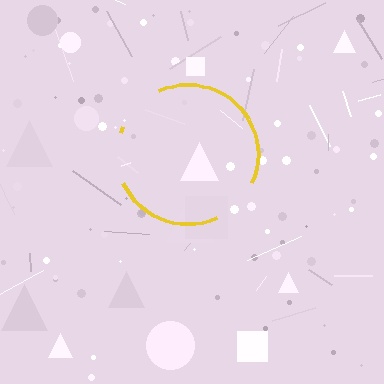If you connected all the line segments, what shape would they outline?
They would outline a circle.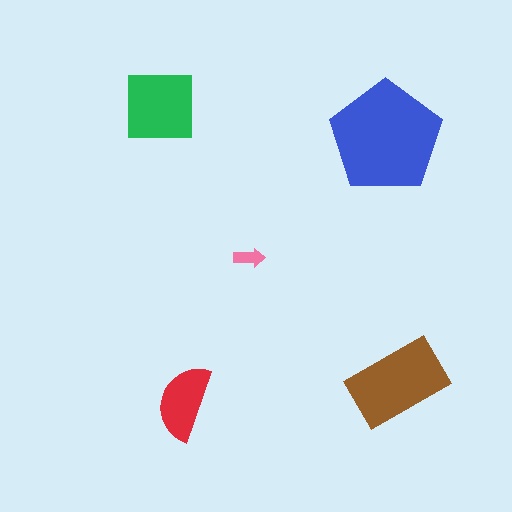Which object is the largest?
The blue pentagon.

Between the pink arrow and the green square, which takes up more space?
The green square.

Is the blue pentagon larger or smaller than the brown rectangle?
Larger.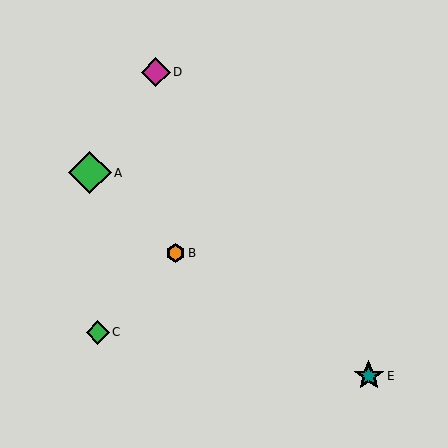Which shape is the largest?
The green diamond (labeled A) is the largest.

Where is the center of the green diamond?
The center of the green diamond is at (98, 332).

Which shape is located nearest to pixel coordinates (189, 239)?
The orange hexagon (labeled B) at (176, 253) is nearest to that location.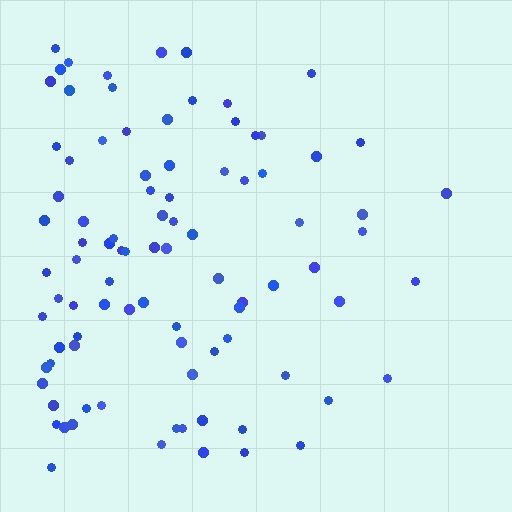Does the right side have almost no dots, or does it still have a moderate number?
Still a moderate number, just noticeably fewer than the left.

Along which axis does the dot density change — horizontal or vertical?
Horizontal.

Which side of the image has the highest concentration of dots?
The left.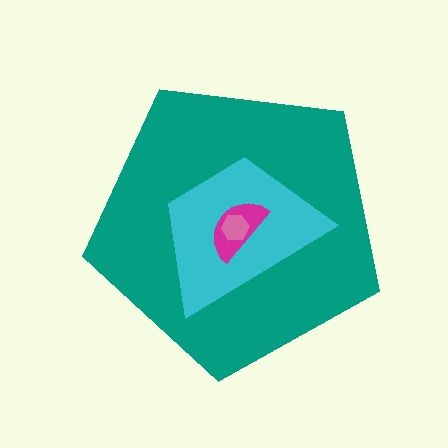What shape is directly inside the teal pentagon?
The cyan trapezoid.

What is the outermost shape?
The teal pentagon.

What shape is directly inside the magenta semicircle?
The pink hexagon.